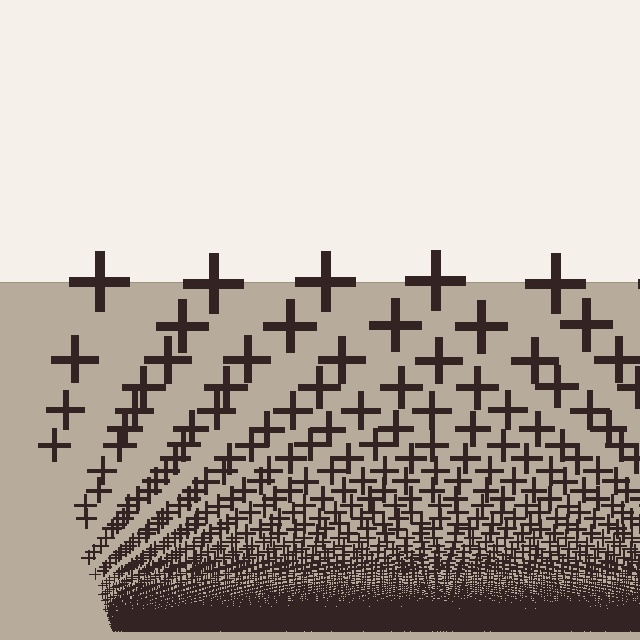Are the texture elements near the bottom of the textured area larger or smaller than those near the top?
Smaller. The gradient is inverted — elements near the bottom are smaller and denser.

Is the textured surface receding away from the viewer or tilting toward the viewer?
The surface appears to tilt toward the viewer. Texture elements get larger and sparser toward the top.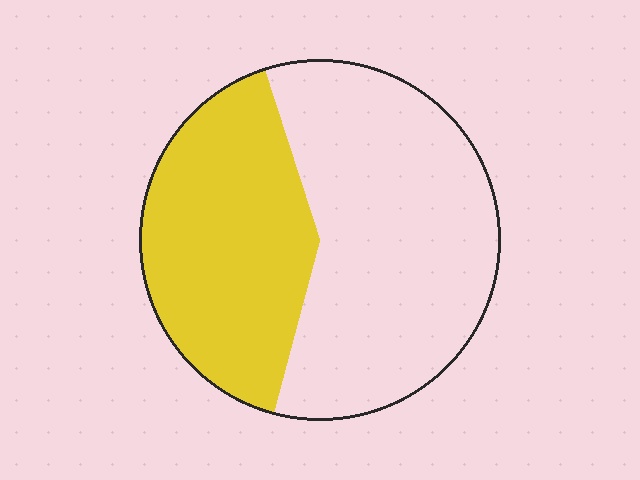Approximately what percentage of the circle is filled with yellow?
Approximately 40%.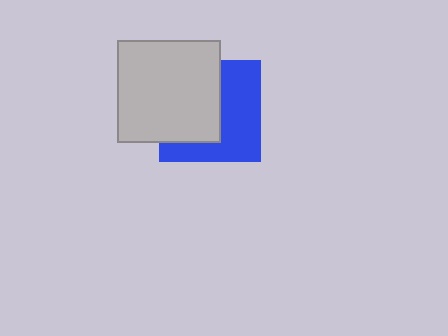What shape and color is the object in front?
The object in front is a light gray square.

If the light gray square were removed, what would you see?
You would see the complete blue square.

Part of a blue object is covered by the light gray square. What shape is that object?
It is a square.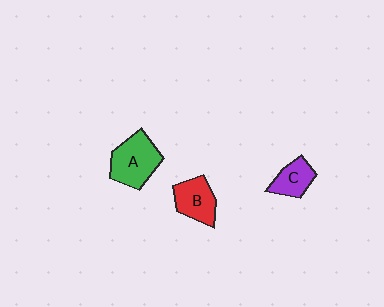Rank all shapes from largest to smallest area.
From largest to smallest: A (green), B (red), C (purple).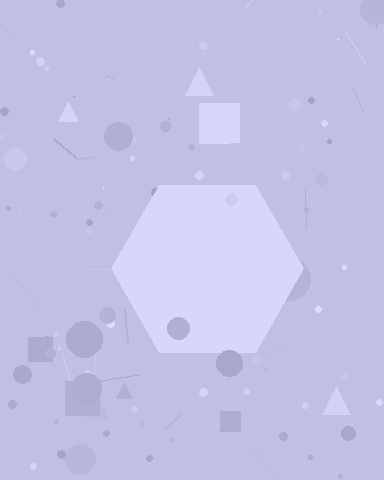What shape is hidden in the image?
A hexagon is hidden in the image.